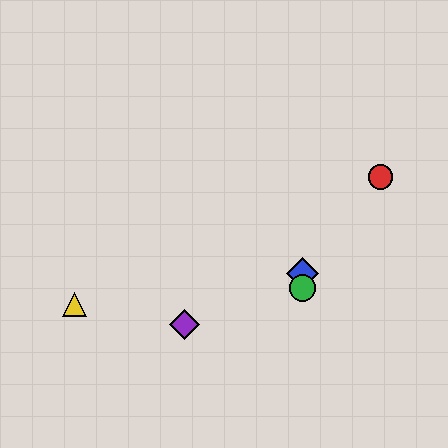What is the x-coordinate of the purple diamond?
The purple diamond is at x≈185.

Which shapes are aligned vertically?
The blue diamond, the green circle are aligned vertically.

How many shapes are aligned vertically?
2 shapes (the blue diamond, the green circle) are aligned vertically.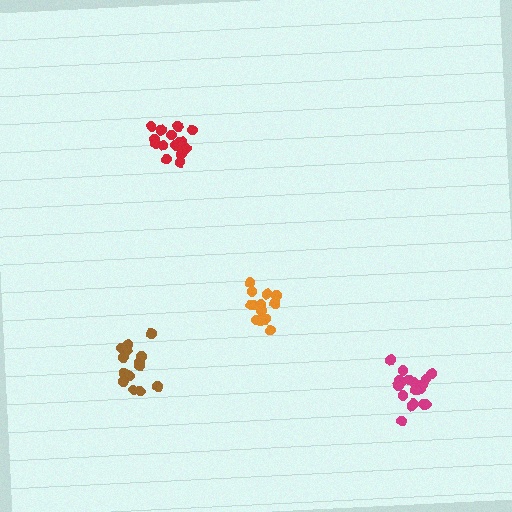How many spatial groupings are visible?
There are 4 spatial groupings.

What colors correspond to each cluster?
The clusters are colored: orange, magenta, brown, red.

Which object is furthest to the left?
The brown cluster is leftmost.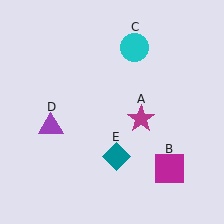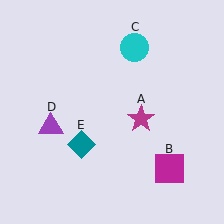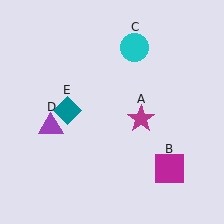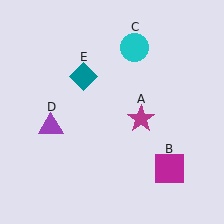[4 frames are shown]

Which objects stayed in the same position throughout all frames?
Magenta star (object A) and magenta square (object B) and cyan circle (object C) and purple triangle (object D) remained stationary.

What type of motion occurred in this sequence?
The teal diamond (object E) rotated clockwise around the center of the scene.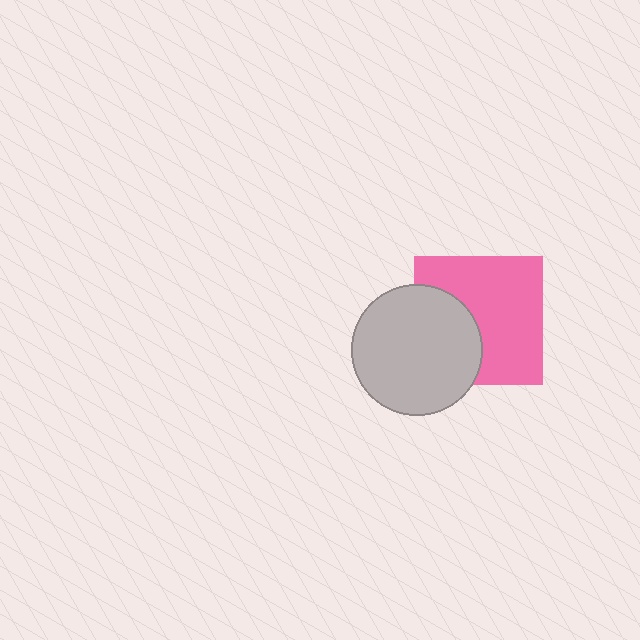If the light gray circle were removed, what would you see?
You would see the complete pink square.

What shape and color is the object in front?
The object in front is a light gray circle.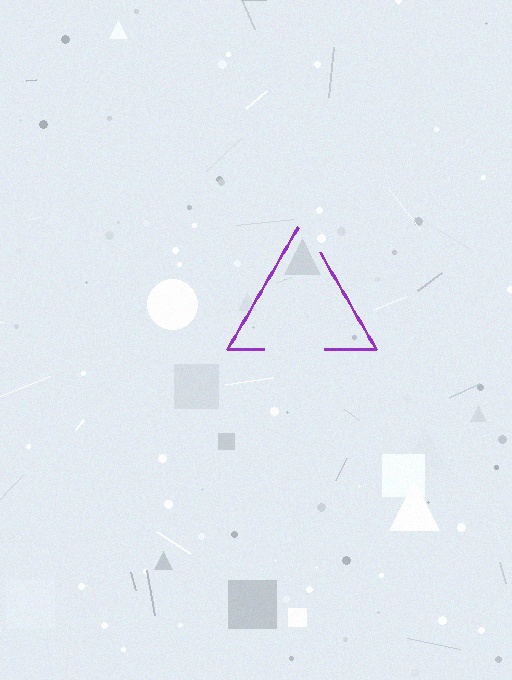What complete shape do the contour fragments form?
The contour fragments form a triangle.